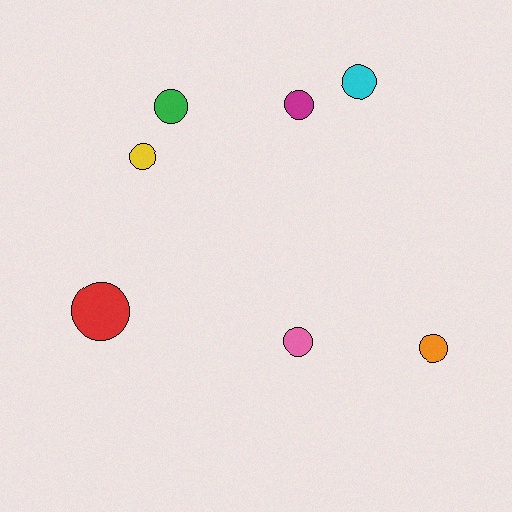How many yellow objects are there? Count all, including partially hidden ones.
There is 1 yellow object.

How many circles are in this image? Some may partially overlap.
There are 7 circles.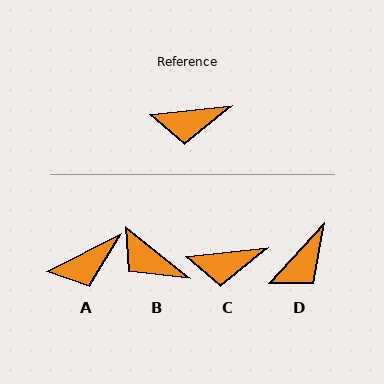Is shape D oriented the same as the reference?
No, it is off by about 41 degrees.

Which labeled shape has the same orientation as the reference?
C.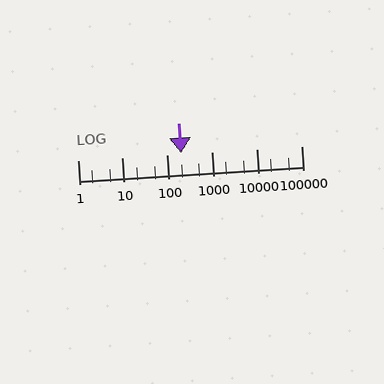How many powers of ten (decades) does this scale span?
The scale spans 5 decades, from 1 to 100000.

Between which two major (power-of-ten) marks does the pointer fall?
The pointer is between 100 and 1000.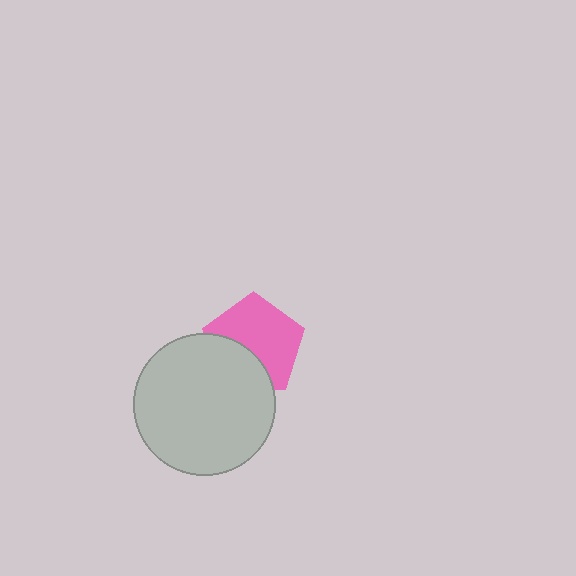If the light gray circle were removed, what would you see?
You would see the complete pink pentagon.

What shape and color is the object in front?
The object in front is a light gray circle.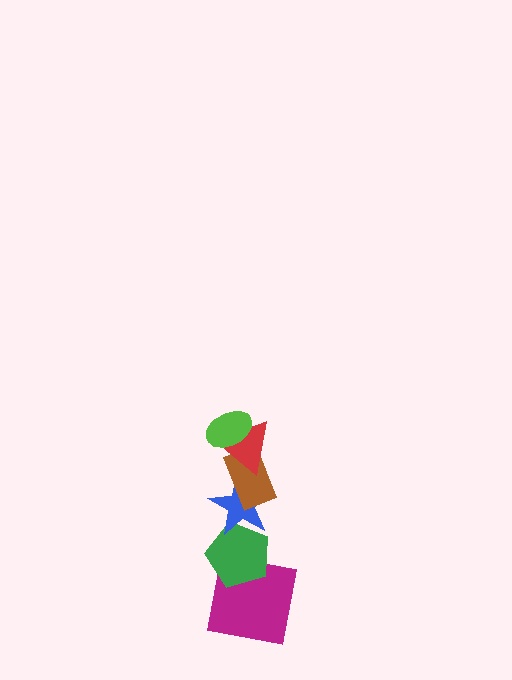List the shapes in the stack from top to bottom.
From top to bottom: the lime ellipse, the red triangle, the brown rectangle, the blue star, the green pentagon, the magenta square.